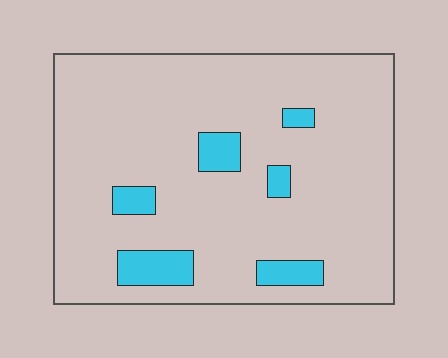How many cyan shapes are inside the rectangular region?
6.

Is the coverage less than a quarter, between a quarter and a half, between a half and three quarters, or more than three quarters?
Less than a quarter.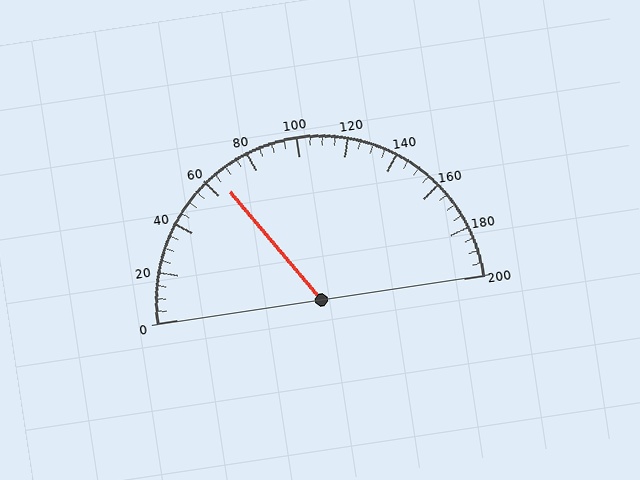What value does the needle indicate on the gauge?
The needle indicates approximately 65.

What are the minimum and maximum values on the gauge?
The gauge ranges from 0 to 200.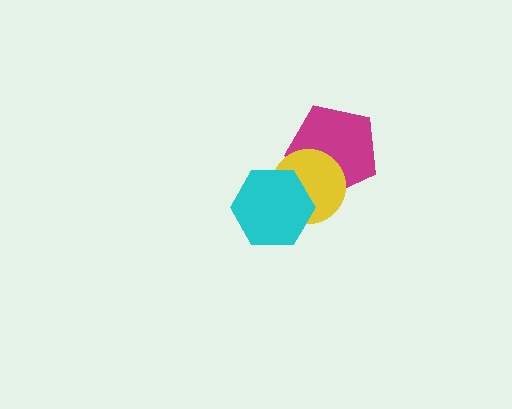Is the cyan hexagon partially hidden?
No, no other shape covers it.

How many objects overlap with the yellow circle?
2 objects overlap with the yellow circle.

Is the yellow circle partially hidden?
Yes, it is partially covered by another shape.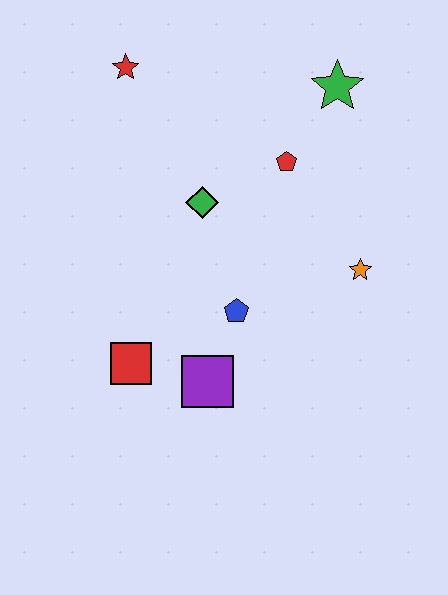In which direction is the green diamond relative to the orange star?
The green diamond is to the left of the orange star.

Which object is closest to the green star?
The red pentagon is closest to the green star.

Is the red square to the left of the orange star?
Yes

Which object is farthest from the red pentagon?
The red square is farthest from the red pentagon.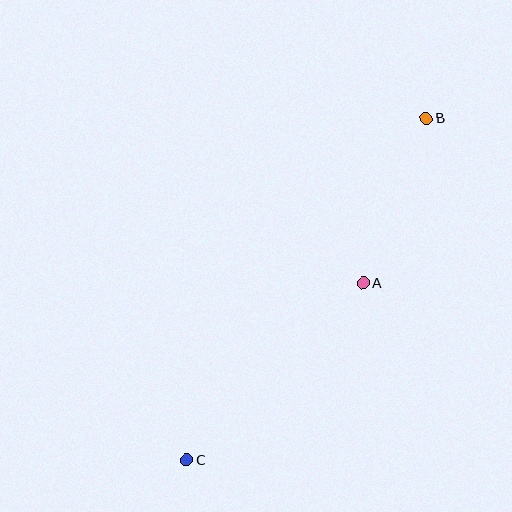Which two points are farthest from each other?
Points B and C are farthest from each other.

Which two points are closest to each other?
Points A and B are closest to each other.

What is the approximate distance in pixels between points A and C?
The distance between A and C is approximately 250 pixels.